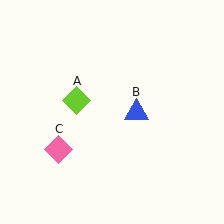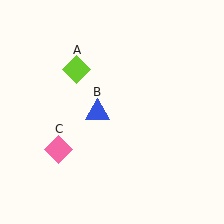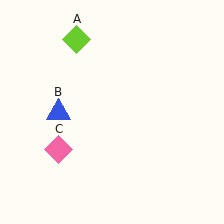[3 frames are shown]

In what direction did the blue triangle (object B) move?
The blue triangle (object B) moved left.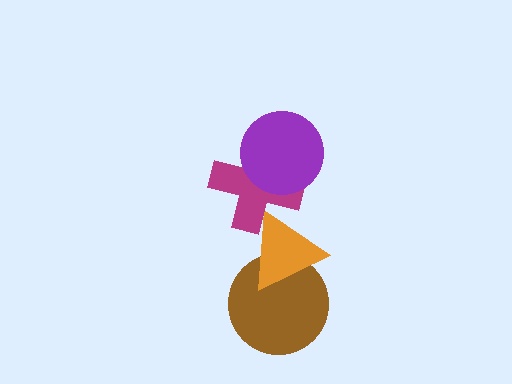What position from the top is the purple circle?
The purple circle is 1st from the top.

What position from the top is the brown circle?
The brown circle is 4th from the top.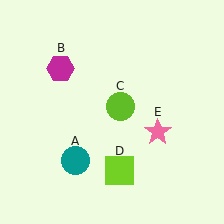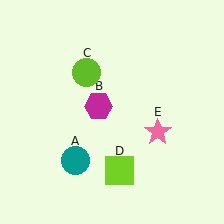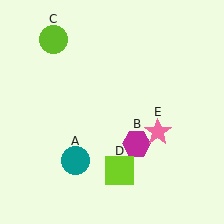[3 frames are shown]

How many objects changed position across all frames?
2 objects changed position: magenta hexagon (object B), lime circle (object C).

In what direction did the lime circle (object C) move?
The lime circle (object C) moved up and to the left.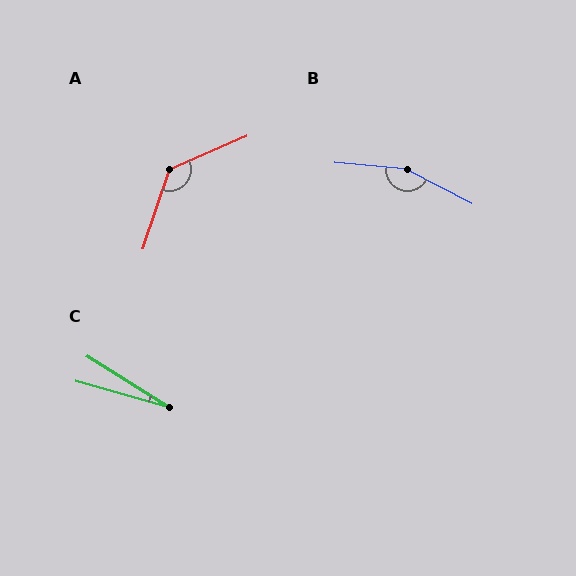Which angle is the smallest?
C, at approximately 16 degrees.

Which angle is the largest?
B, at approximately 158 degrees.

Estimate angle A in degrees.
Approximately 132 degrees.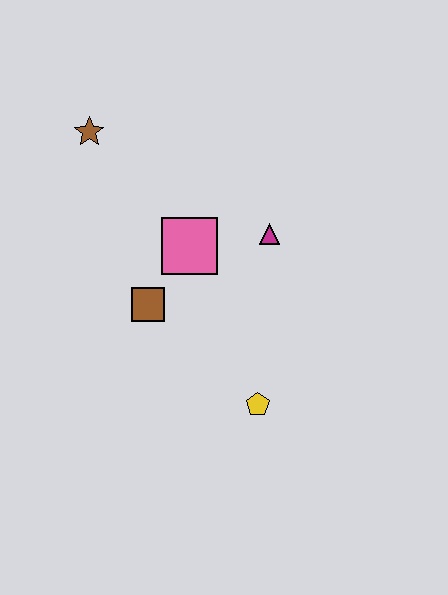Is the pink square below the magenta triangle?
Yes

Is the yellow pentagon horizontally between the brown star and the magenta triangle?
Yes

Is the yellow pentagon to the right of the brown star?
Yes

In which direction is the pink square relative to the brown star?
The pink square is below the brown star.